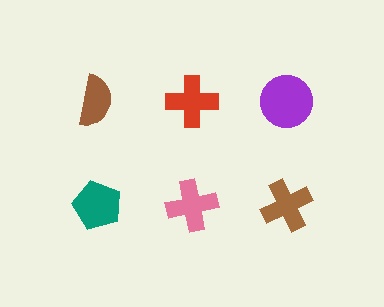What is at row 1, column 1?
A brown semicircle.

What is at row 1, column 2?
A red cross.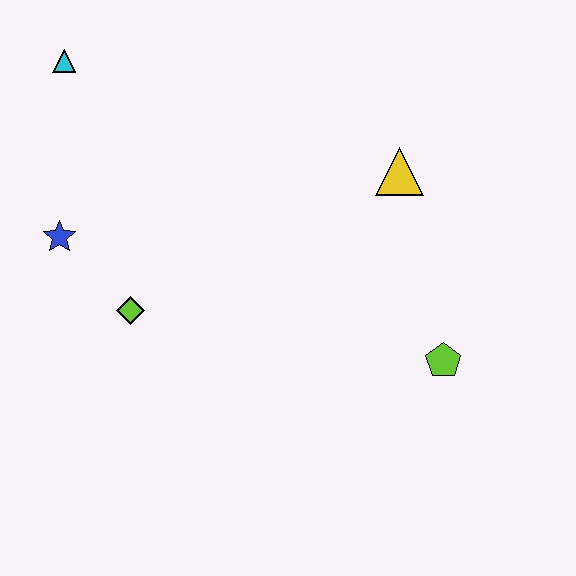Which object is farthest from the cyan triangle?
The lime pentagon is farthest from the cyan triangle.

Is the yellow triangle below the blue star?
No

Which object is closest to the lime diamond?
The blue star is closest to the lime diamond.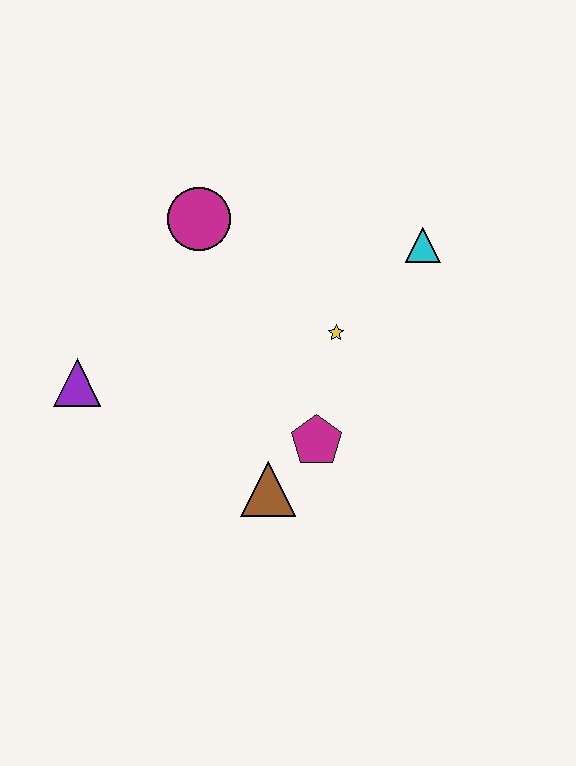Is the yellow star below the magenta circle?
Yes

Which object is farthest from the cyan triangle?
The purple triangle is farthest from the cyan triangle.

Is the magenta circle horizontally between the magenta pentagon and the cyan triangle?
No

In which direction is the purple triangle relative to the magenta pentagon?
The purple triangle is to the left of the magenta pentagon.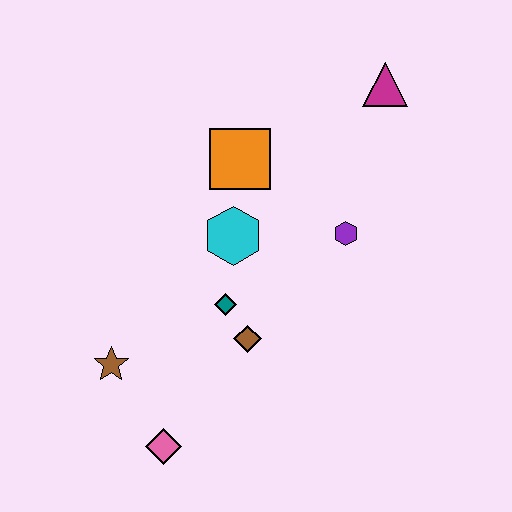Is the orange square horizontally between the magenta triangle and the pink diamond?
Yes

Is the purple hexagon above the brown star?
Yes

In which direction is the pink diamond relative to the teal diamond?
The pink diamond is below the teal diamond.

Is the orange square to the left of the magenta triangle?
Yes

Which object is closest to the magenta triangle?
The purple hexagon is closest to the magenta triangle.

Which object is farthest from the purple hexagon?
The pink diamond is farthest from the purple hexagon.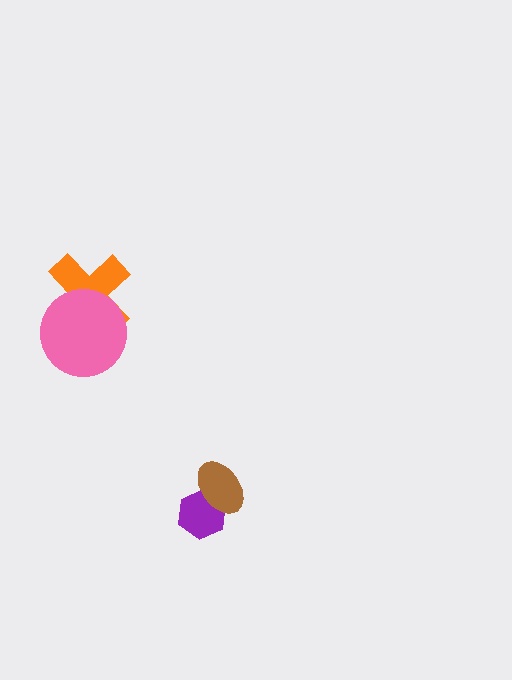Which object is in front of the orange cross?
The pink circle is in front of the orange cross.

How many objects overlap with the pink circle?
1 object overlaps with the pink circle.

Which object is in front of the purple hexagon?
The brown ellipse is in front of the purple hexagon.